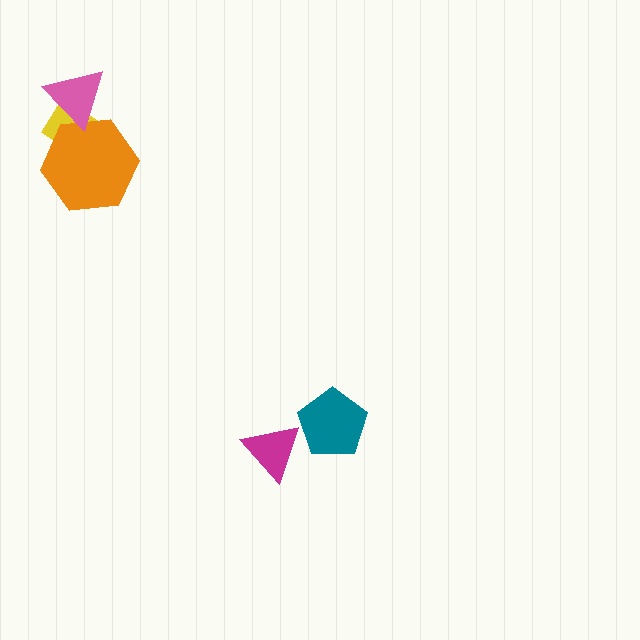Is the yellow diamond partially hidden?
Yes, it is partially covered by another shape.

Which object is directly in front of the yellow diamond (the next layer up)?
The orange hexagon is directly in front of the yellow diamond.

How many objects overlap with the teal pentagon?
0 objects overlap with the teal pentagon.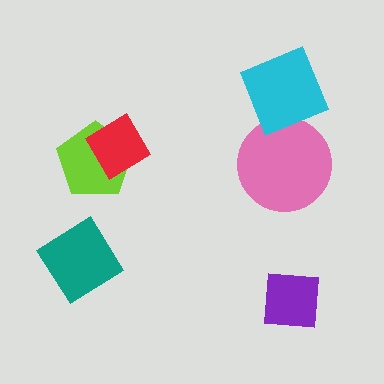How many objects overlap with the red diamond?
1 object overlaps with the red diamond.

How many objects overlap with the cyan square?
0 objects overlap with the cyan square.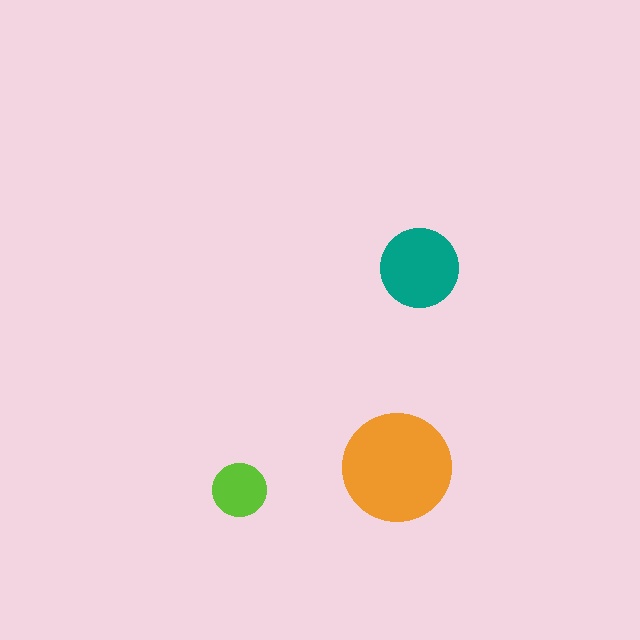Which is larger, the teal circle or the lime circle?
The teal one.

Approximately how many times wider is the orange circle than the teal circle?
About 1.5 times wider.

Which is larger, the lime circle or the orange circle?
The orange one.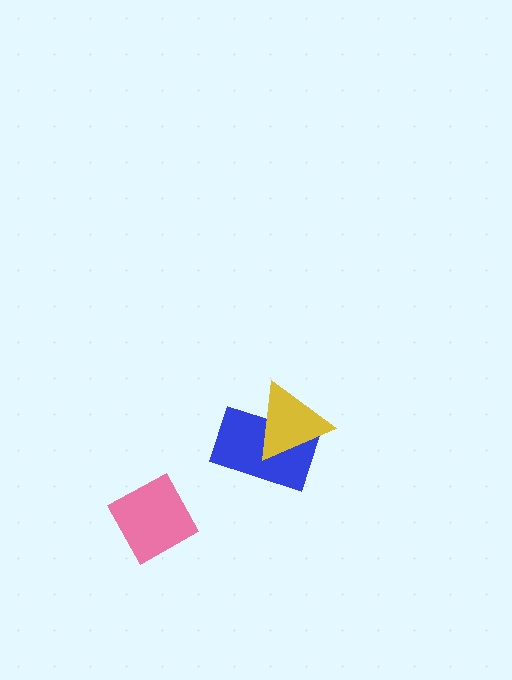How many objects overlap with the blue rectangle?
1 object overlaps with the blue rectangle.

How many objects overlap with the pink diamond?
0 objects overlap with the pink diamond.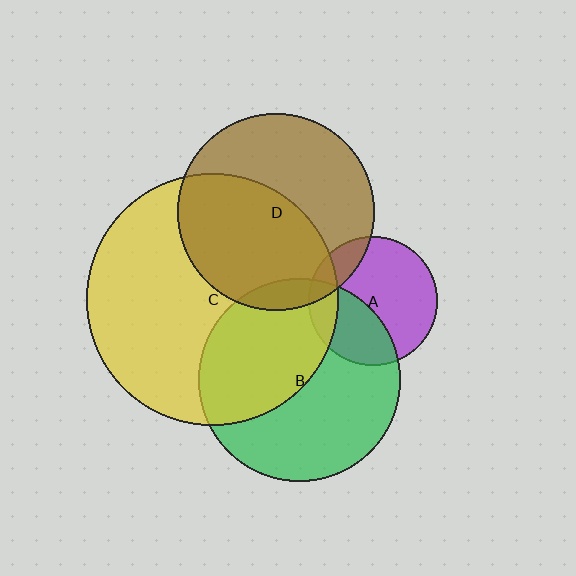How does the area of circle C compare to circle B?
Approximately 1.6 times.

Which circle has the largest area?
Circle C (yellow).